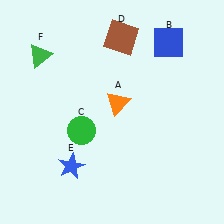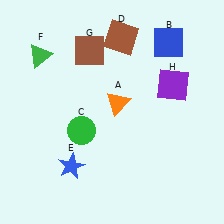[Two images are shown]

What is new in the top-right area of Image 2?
A purple square (H) was added in the top-right area of Image 2.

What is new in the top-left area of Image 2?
A brown square (G) was added in the top-left area of Image 2.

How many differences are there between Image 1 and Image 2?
There are 2 differences between the two images.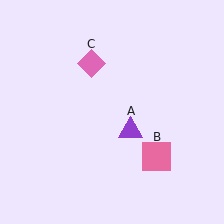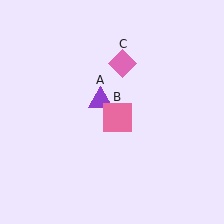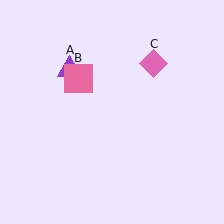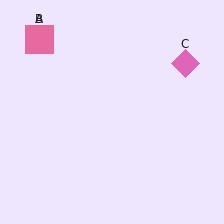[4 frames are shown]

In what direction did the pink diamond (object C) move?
The pink diamond (object C) moved right.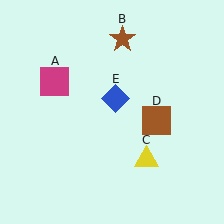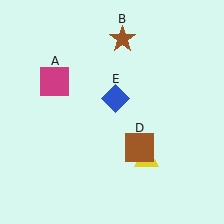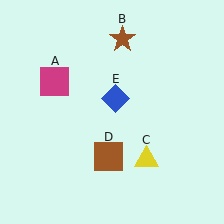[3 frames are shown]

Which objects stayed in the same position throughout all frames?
Magenta square (object A) and brown star (object B) and yellow triangle (object C) and blue diamond (object E) remained stationary.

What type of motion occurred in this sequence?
The brown square (object D) rotated clockwise around the center of the scene.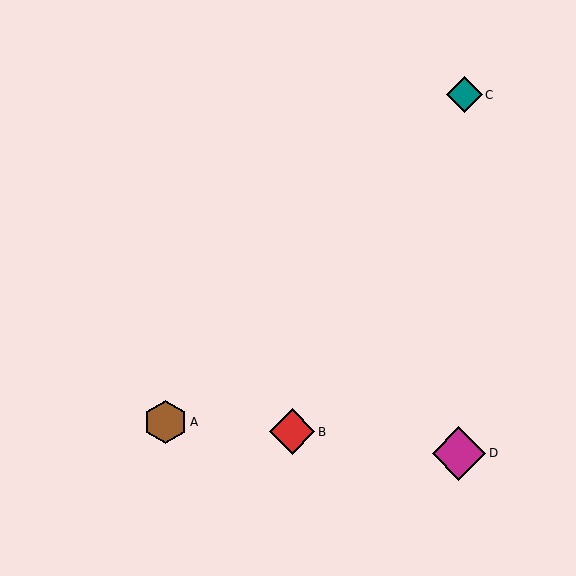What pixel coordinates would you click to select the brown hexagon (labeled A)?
Click at (166, 422) to select the brown hexagon A.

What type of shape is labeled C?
Shape C is a teal diamond.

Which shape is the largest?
The magenta diamond (labeled D) is the largest.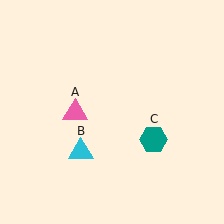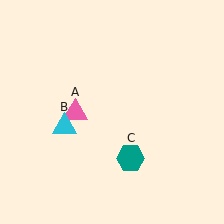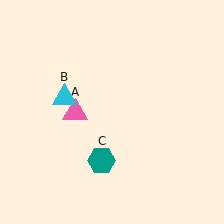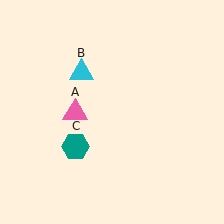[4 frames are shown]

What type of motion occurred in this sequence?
The cyan triangle (object B), teal hexagon (object C) rotated clockwise around the center of the scene.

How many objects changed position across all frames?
2 objects changed position: cyan triangle (object B), teal hexagon (object C).